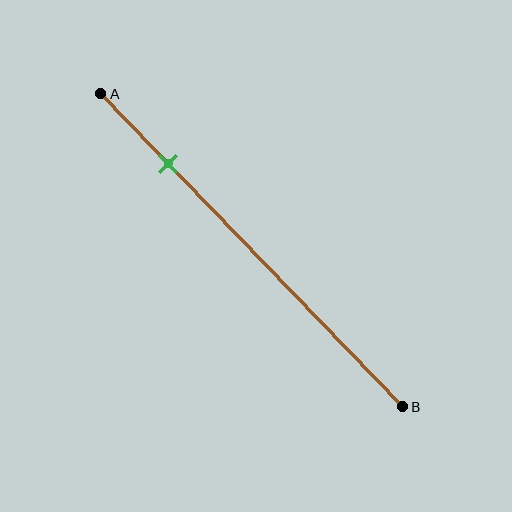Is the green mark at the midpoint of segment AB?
No, the mark is at about 20% from A, not at the 50% midpoint.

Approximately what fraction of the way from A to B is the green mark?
The green mark is approximately 20% of the way from A to B.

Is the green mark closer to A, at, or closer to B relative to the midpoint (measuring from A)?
The green mark is closer to point A than the midpoint of segment AB.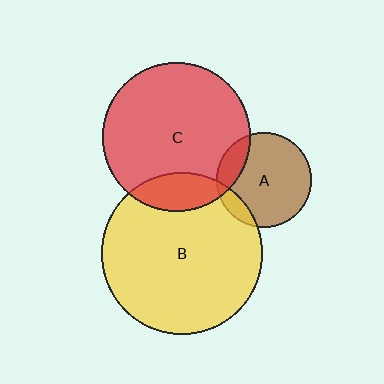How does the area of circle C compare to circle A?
Approximately 2.5 times.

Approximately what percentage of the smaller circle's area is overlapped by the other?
Approximately 15%.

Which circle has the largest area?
Circle B (yellow).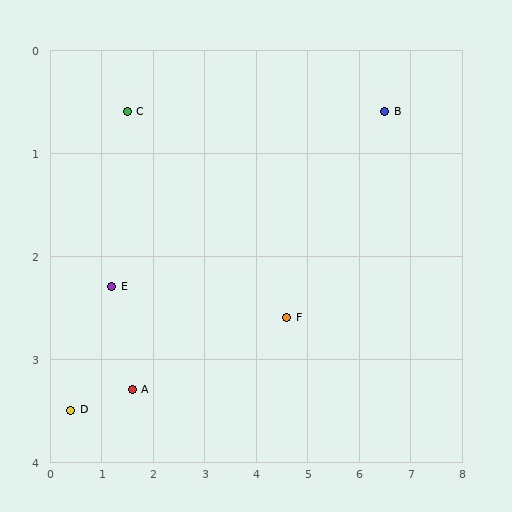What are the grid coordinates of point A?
Point A is at approximately (1.6, 3.3).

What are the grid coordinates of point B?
Point B is at approximately (6.5, 0.6).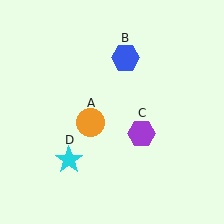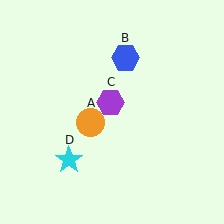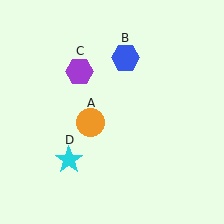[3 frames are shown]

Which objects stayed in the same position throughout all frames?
Orange circle (object A) and blue hexagon (object B) and cyan star (object D) remained stationary.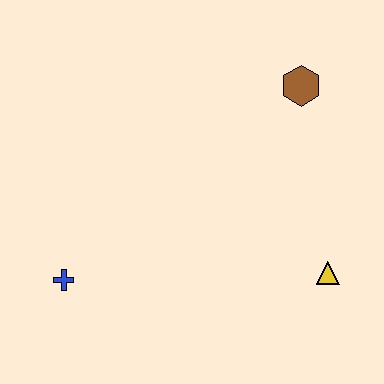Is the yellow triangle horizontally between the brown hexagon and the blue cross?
No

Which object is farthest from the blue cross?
The brown hexagon is farthest from the blue cross.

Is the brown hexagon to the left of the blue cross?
No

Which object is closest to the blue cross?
The yellow triangle is closest to the blue cross.